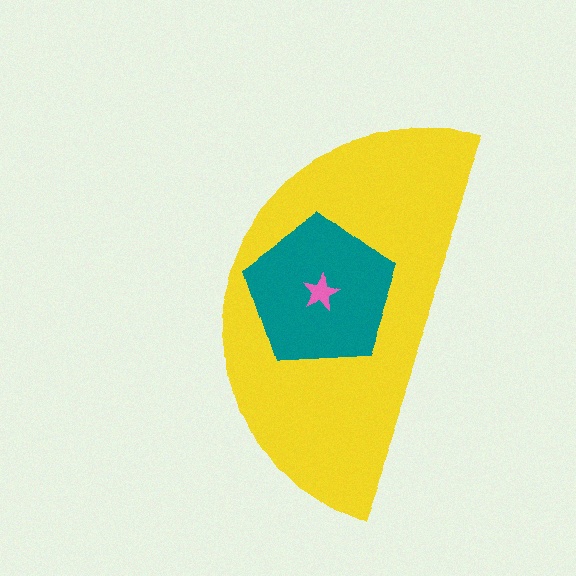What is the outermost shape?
The yellow semicircle.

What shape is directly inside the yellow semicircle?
The teal pentagon.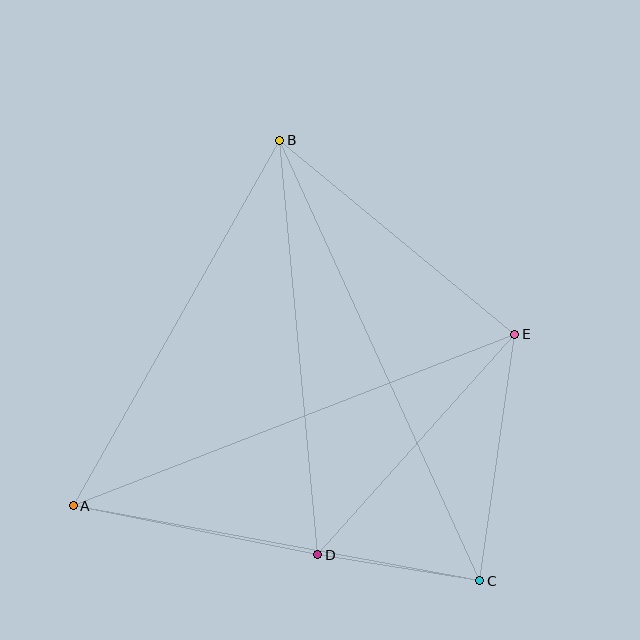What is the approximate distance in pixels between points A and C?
The distance between A and C is approximately 413 pixels.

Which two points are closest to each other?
Points C and D are closest to each other.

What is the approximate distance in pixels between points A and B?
The distance between A and B is approximately 419 pixels.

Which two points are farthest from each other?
Points B and C are farthest from each other.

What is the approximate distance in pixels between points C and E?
The distance between C and E is approximately 249 pixels.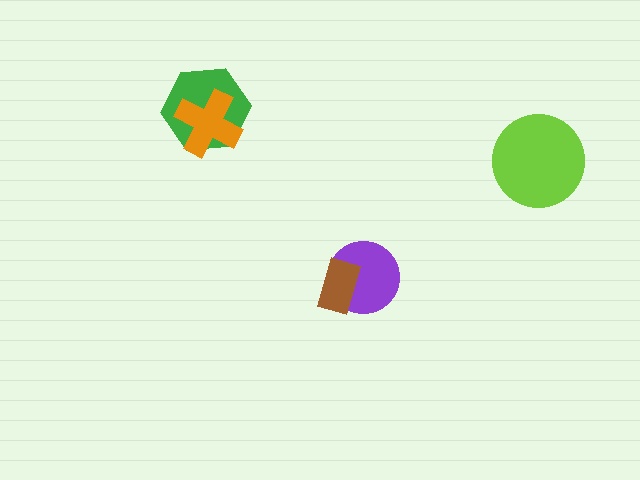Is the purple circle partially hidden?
Yes, it is partially covered by another shape.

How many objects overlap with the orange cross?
1 object overlaps with the orange cross.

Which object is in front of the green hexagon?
The orange cross is in front of the green hexagon.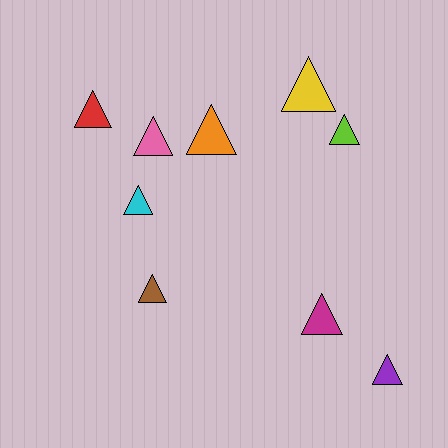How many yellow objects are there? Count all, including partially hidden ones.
There is 1 yellow object.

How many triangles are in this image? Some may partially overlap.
There are 9 triangles.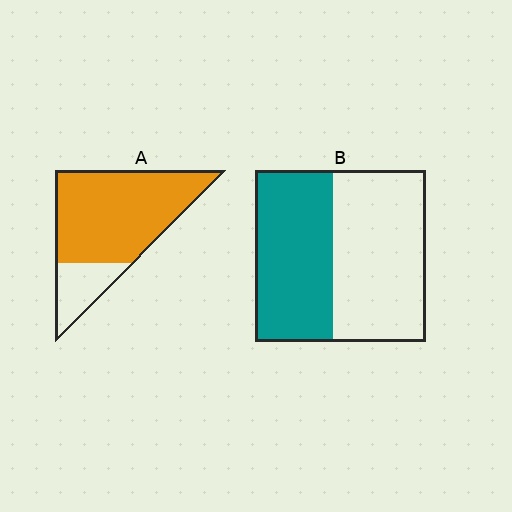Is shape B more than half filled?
No.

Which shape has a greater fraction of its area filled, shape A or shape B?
Shape A.